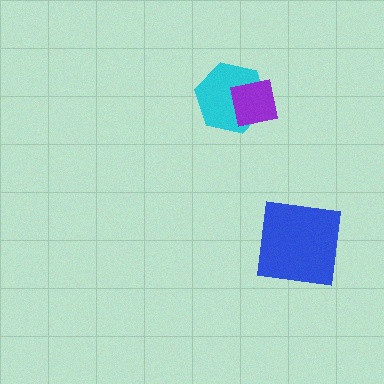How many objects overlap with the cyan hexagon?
1 object overlaps with the cyan hexagon.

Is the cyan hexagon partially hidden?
Yes, it is partially covered by another shape.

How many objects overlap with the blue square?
0 objects overlap with the blue square.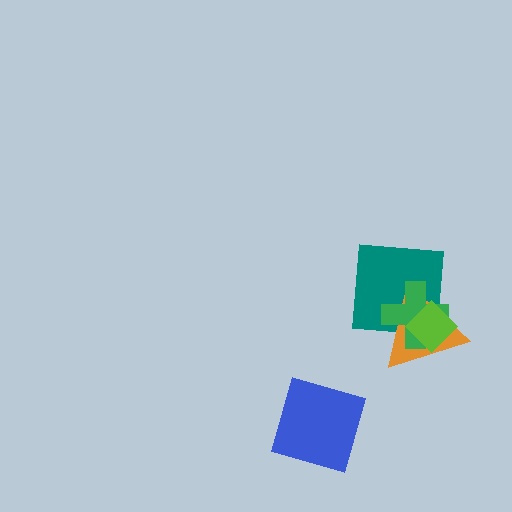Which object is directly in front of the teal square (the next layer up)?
The orange triangle is directly in front of the teal square.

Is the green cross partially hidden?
Yes, it is partially covered by another shape.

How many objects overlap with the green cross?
3 objects overlap with the green cross.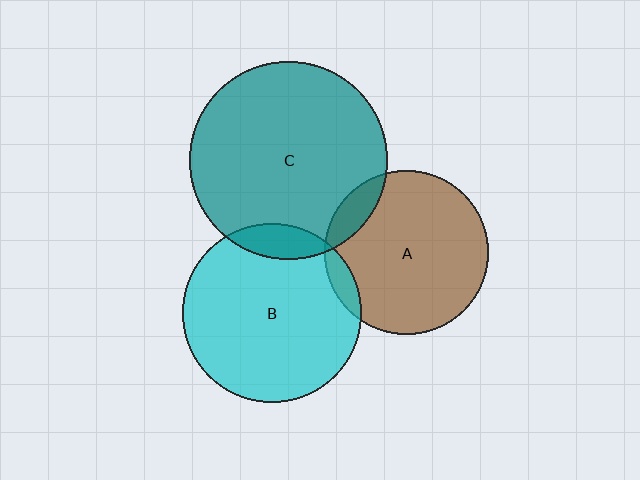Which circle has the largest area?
Circle C (teal).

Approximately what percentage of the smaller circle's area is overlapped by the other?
Approximately 5%.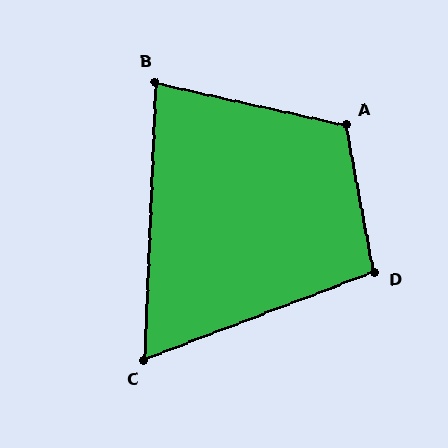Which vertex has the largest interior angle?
A, at approximately 113 degrees.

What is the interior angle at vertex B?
Approximately 80 degrees (acute).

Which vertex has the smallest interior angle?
C, at approximately 67 degrees.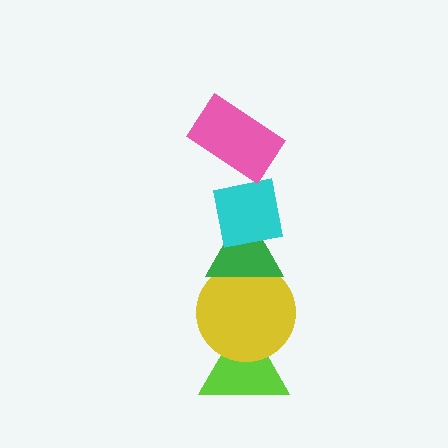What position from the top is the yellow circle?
The yellow circle is 4th from the top.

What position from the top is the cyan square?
The cyan square is 2nd from the top.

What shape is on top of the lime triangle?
The yellow circle is on top of the lime triangle.